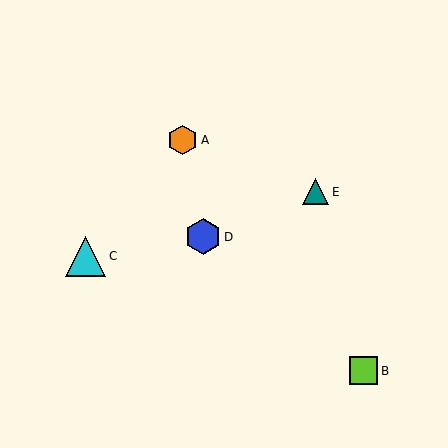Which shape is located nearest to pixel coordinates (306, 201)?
The teal triangle (labeled E) at (316, 192) is nearest to that location.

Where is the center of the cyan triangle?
The center of the cyan triangle is at (86, 256).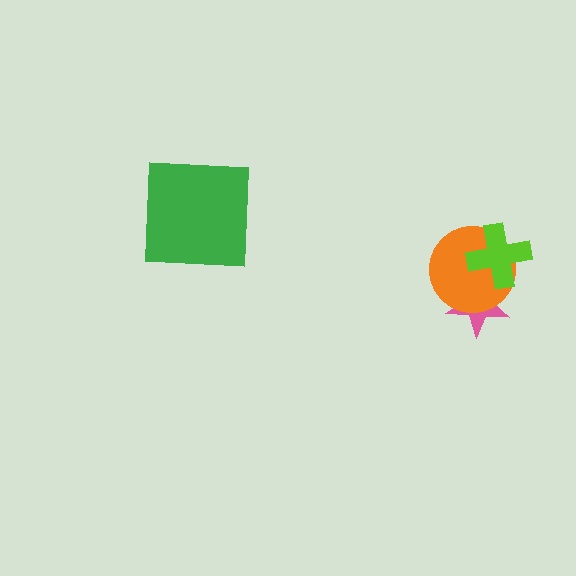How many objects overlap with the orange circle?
2 objects overlap with the orange circle.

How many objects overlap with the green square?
0 objects overlap with the green square.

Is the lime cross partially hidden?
No, no other shape covers it.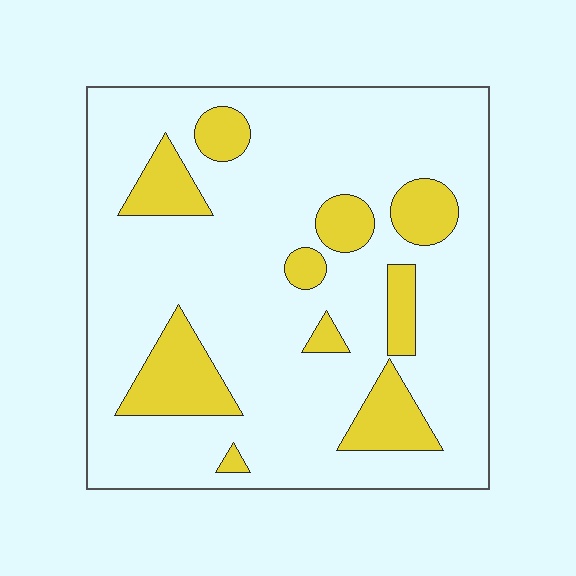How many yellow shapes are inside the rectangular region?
10.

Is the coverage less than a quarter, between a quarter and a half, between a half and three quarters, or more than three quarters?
Less than a quarter.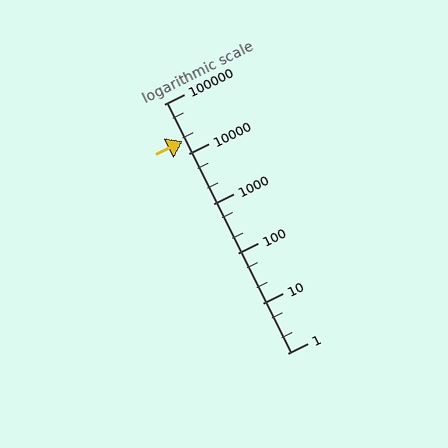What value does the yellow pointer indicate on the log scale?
The pointer indicates approximately 18000.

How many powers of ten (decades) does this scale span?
The scale spans 5 decades, from 1 to 100000.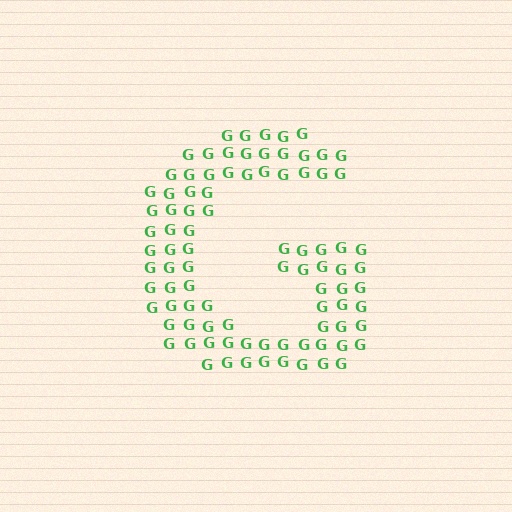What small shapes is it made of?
It is made of small letter G's.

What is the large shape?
The large shape is the letter G.